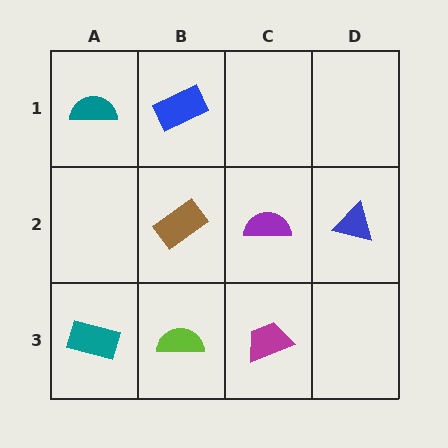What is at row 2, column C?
A purple semicircle.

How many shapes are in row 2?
3 shapes.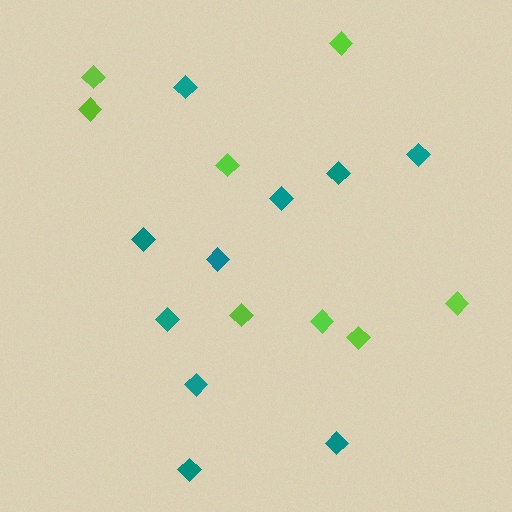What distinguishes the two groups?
There are 2 groups: one group of teal diamonds (10) and one group of lime diamonds (8).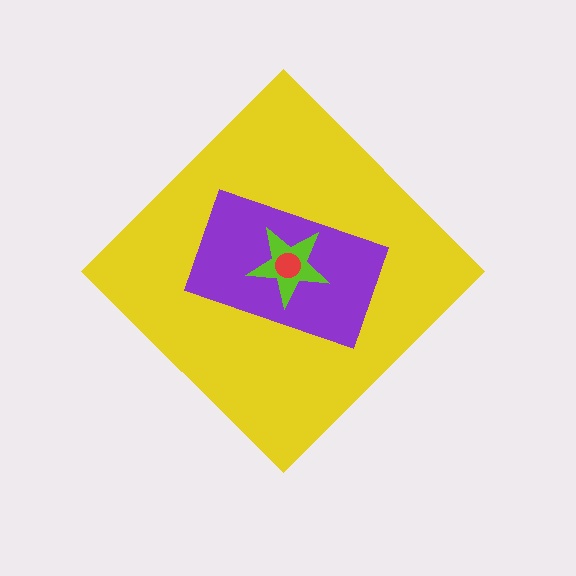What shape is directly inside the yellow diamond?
The purple rectangle.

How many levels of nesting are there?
4.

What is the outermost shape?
The yellow diamond.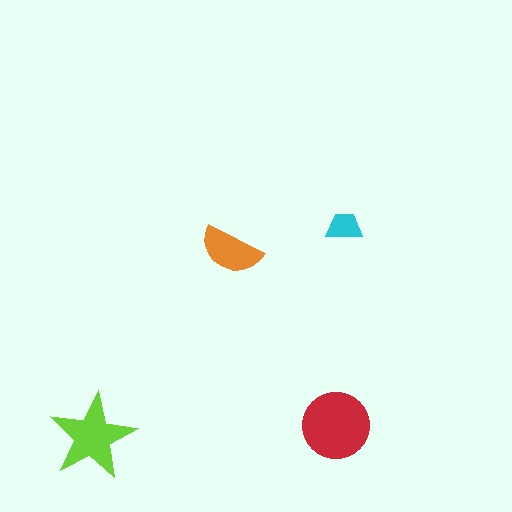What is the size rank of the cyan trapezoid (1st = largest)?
4th.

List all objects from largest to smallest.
The red circle, the lime star, the orange semicircle, the cyan trapezoid.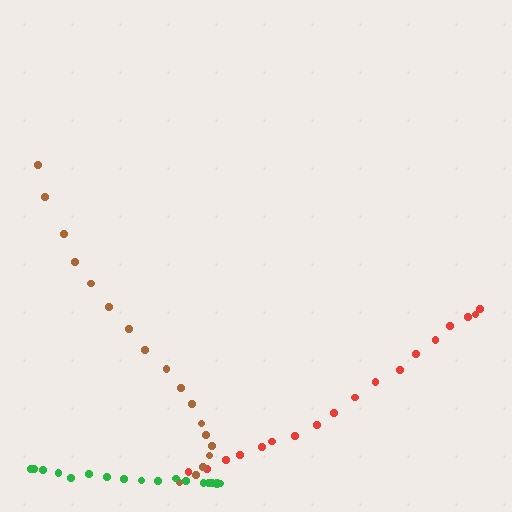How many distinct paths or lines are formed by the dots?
There are 3 distinct paths.